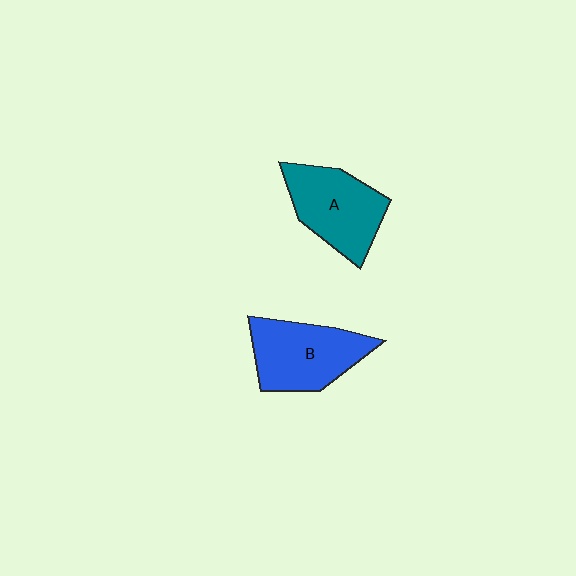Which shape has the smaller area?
Shape A (teal).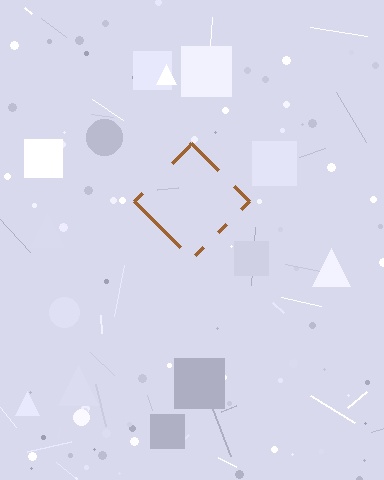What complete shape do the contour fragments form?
The contour fragments form a diamond.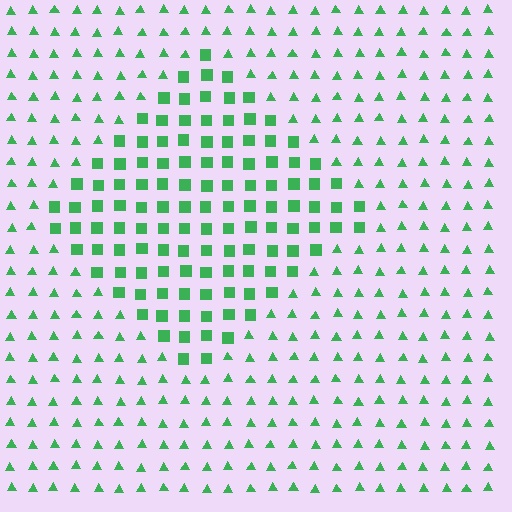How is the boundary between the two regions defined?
The boundary is defined by a change in element shape: squares inside vs. triangles outside. All elements share the same color and spacing.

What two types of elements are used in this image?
The image uses squares inside the diamond region and triangles outside it.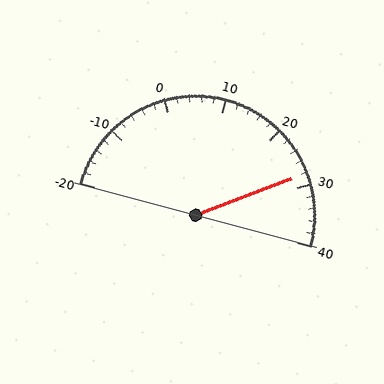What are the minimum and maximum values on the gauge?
The gauge ranges from -20 to 40.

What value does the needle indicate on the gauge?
The needle indicates approximately 28.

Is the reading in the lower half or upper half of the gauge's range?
The reading is in the upper half of the range (-20 to 40).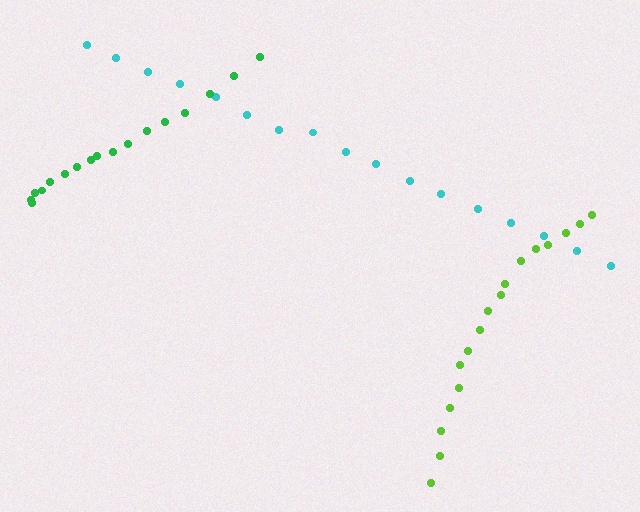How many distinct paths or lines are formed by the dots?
There are 3 distinct paths.